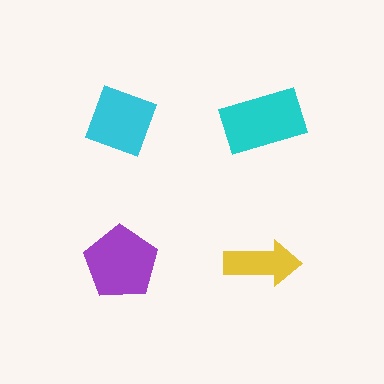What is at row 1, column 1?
A cyan diamond.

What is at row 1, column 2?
A cyan rectangle.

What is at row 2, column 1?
A purple pentagon.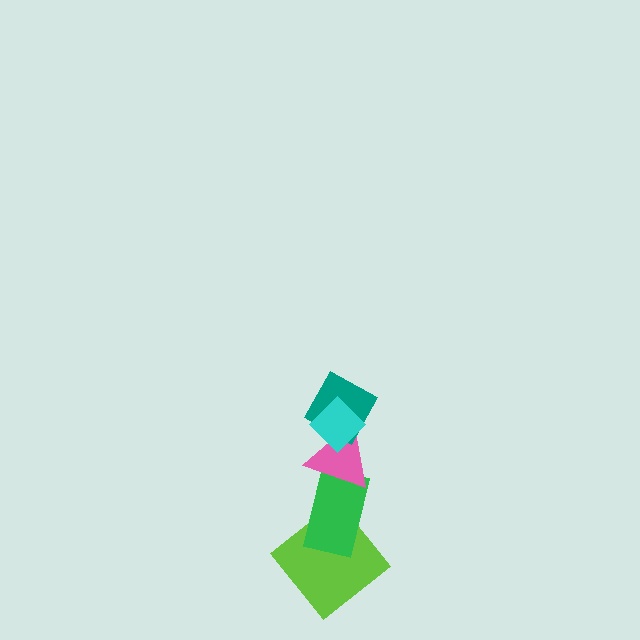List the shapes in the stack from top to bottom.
From top to bottom: the cyan diamond, the teal diamond, the pink triangle, the green rectangle, the lime diamond.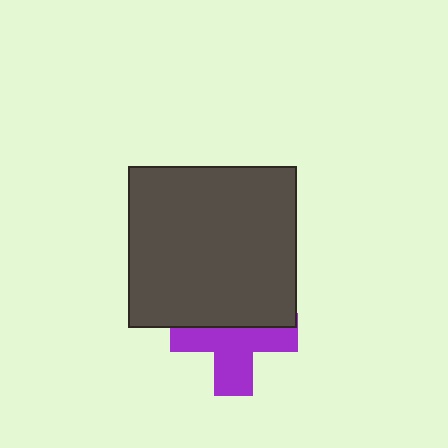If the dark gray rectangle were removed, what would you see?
You would see the complete purple cross.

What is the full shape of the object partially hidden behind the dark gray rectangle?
The partially hidden object is a purple cross.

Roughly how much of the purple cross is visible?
About half of it is visible (roughly 57%).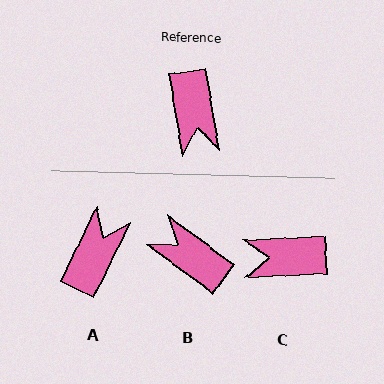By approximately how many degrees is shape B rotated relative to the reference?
Approximately 136 degrees clockwise.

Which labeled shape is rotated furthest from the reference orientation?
A, about 145 degrees away.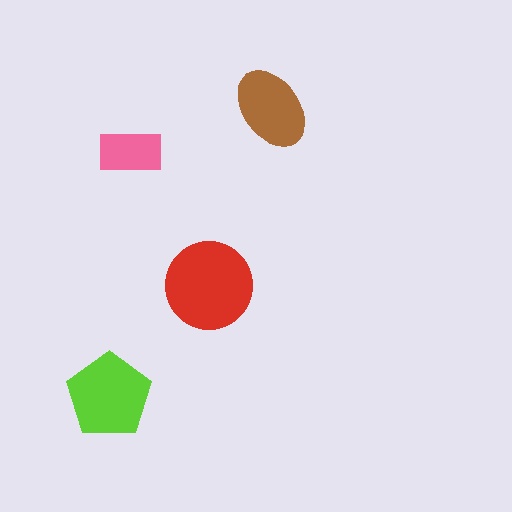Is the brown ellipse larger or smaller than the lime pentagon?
Smaller.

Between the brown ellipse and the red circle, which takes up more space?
The red circle.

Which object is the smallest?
The pink rectangle.